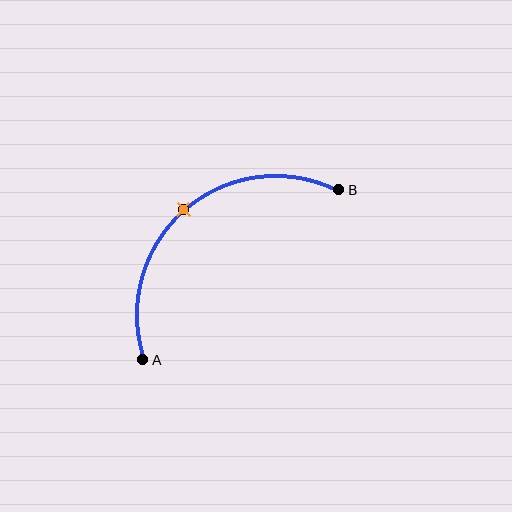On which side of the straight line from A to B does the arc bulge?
The arc bulges above and to the left of the straight line connecting A and B.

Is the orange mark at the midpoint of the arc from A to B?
Yes. The orange mark lies on the arc at equal arc-length from both A and B — it is the arc midpoint.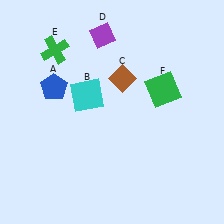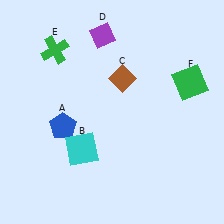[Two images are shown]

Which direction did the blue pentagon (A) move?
The blue pentagon (A) moved down.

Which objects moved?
The objects that moved are: the blue pentagon (A), the cyan square (B), the green square (F).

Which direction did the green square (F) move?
The green square (F) moved right.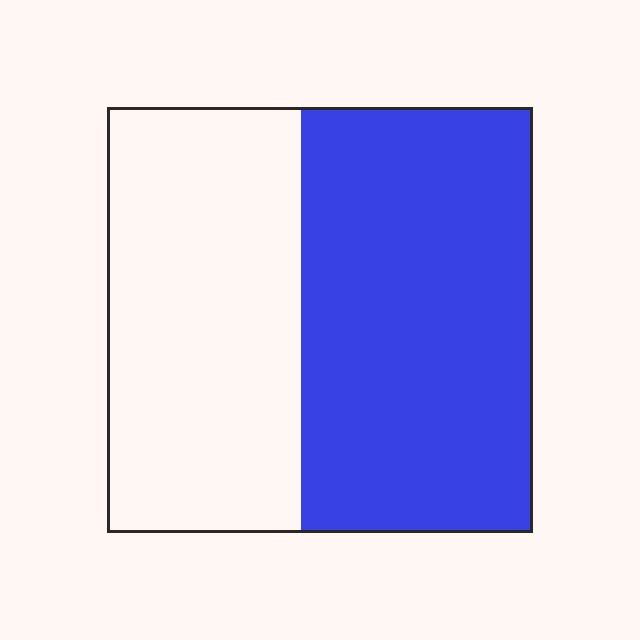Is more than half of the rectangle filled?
Yes.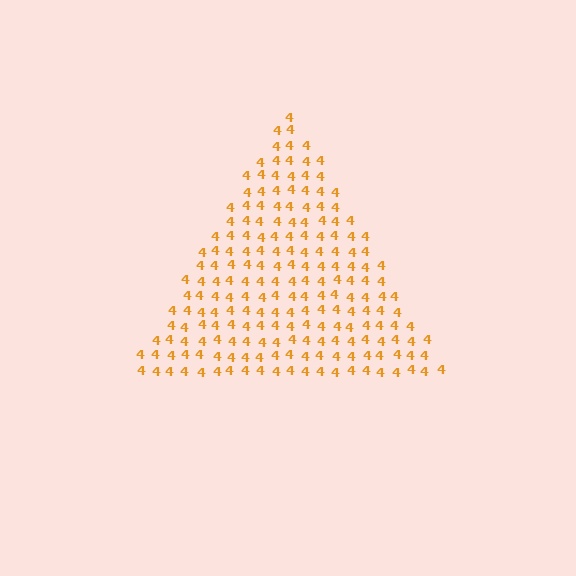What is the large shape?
The large shape is a triangle.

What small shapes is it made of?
It is made of small digit 4's.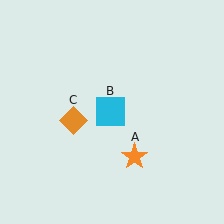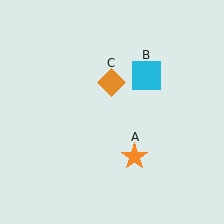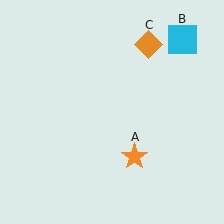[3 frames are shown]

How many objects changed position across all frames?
2 objects changed position: cyan square (object B), orange diamond (object C).